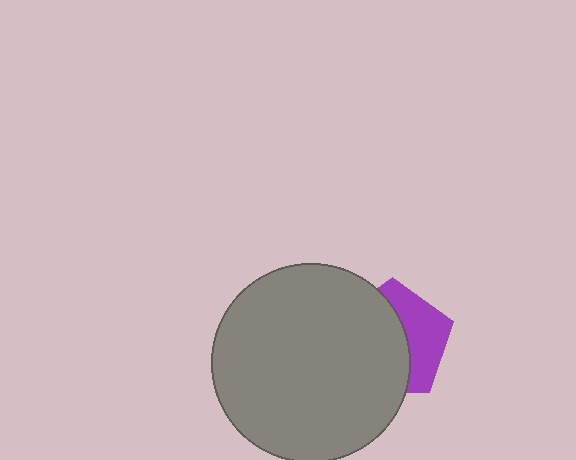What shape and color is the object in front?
The object in front is a gray circle.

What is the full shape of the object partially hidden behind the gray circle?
The partially hidden object is a purple pentagon.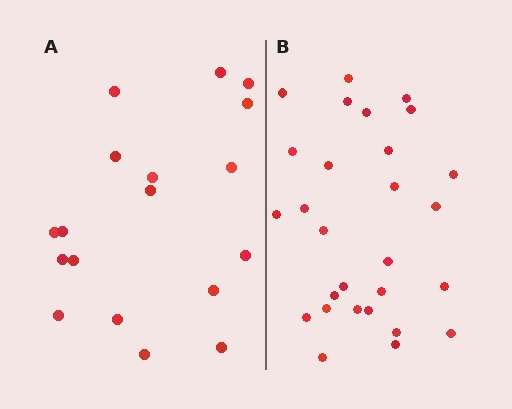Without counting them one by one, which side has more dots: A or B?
Region B (the right region) has more dots.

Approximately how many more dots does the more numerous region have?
Region B has roughly 10 or so more dots than region A.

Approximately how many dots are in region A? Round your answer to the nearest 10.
About 20 dots. (The exact count is 18, which rounds to 20.)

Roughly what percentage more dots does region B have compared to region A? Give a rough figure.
About 55% more.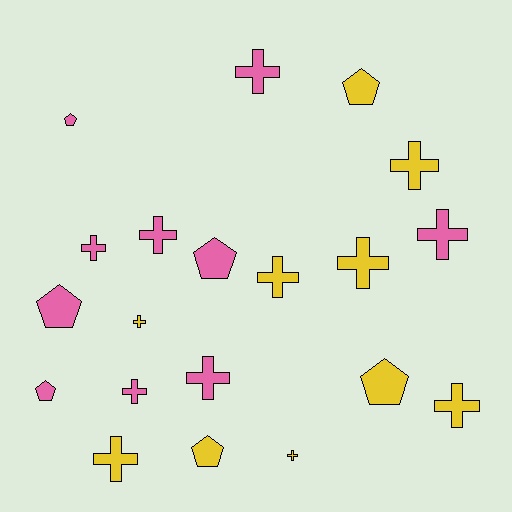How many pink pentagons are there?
There are 4 pink pentagons.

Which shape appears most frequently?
Cross, with 13 objects.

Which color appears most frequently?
Pink, with 10 objects.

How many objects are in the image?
There are 20 objects.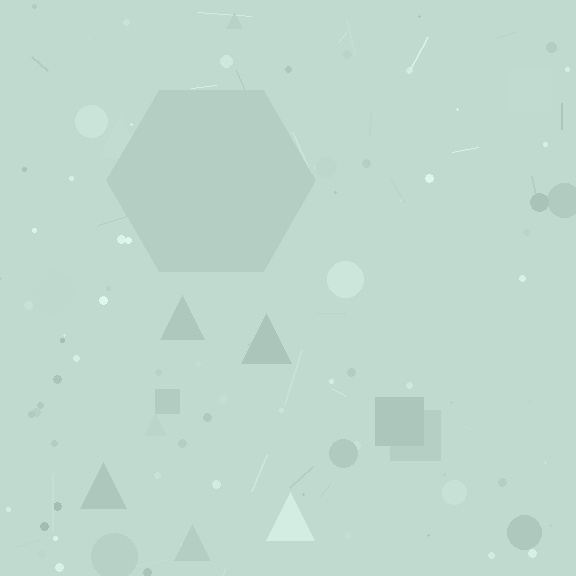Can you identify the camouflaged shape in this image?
The camouflaged shape is a hexagon.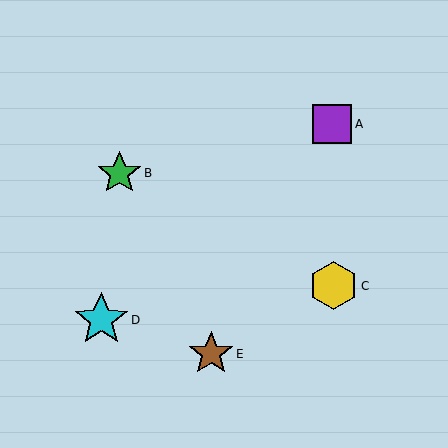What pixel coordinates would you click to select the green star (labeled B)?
Click at (119, 173) to select the green star B.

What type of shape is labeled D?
Shape D is a cyan star.